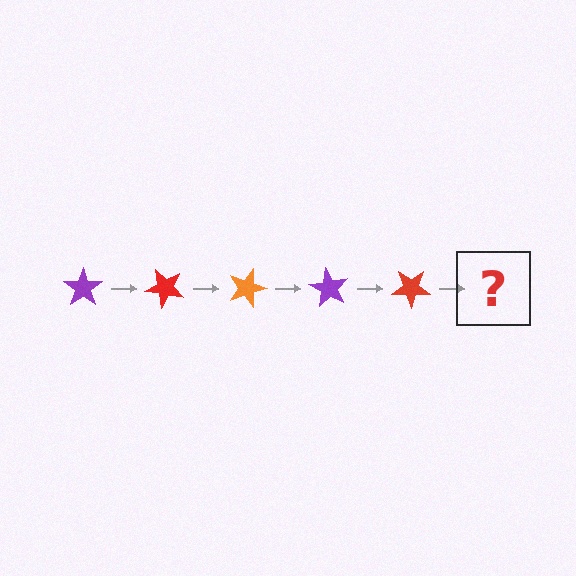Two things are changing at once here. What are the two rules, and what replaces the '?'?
The two rules are that it rotates 45 degrees each step and the color cycles through purple, red, and orange. The '?' should be an orange star, rotated 225 degrees from the start.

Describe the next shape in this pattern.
It should be an orange star, rotated 225 degrees from the start.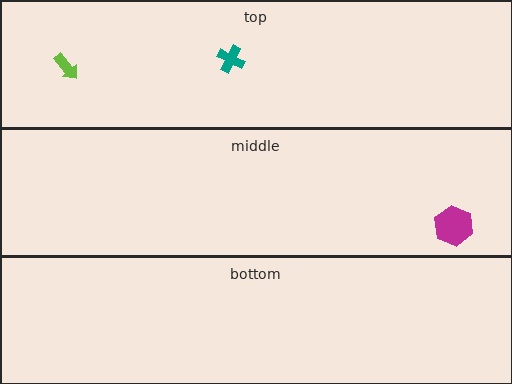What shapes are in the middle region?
The magenta hexagon.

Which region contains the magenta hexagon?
The middle region.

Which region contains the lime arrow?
The top region.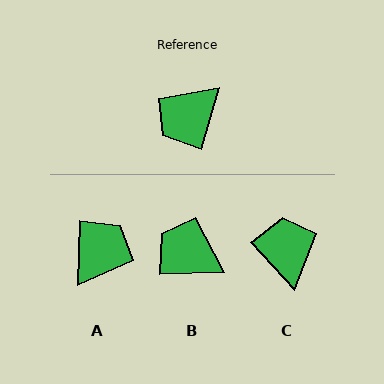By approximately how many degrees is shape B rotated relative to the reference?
Approximately 72 degrees clockwise.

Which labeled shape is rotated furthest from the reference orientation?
A, about 166 degrees away.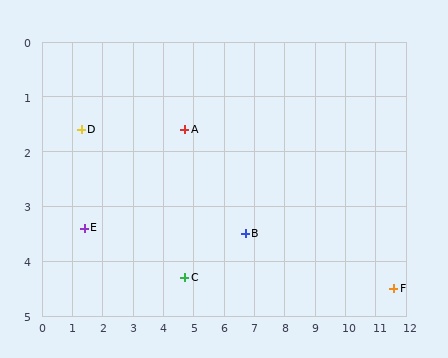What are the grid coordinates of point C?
Point C is at approximately (4.7, 4.3).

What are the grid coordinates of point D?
Point D is at approximately (1.3, 1.6).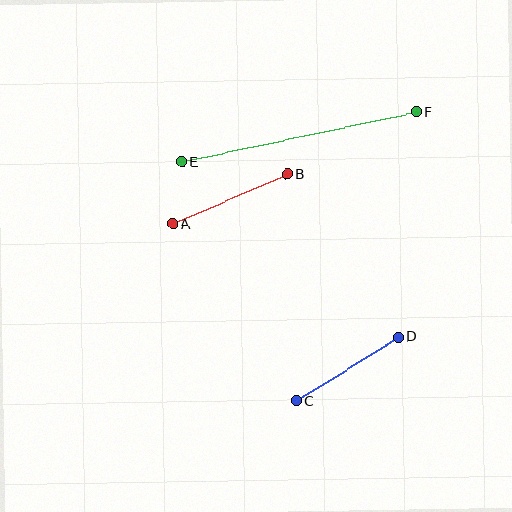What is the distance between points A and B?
The distance is approximately 125 pixels.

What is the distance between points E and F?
The distance is approximately 239 pixels.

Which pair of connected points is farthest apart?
Points E and F are farthest apart.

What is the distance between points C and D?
The distance is approximately 121 pixels.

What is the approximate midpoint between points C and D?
The midpoint is at approximately (347, 369) pixels.